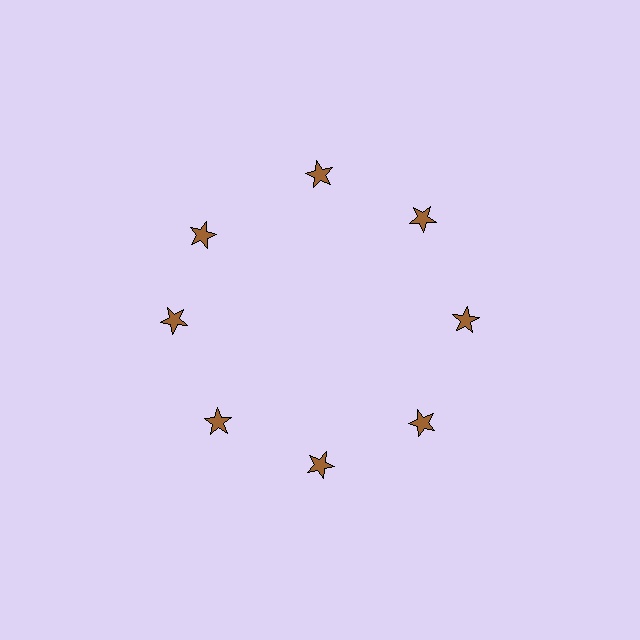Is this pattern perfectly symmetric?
No. The 8 brown stars are arranged in a ring, but one element near the 10 o'clock position is rotated out of alignment along the ring, breaking the 8-fold rotational symmetry.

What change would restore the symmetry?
The symmetry would be restored by rotating it back into even spacing with its neighbors so that all 8 stars sit at equal angles and equal distance from the center.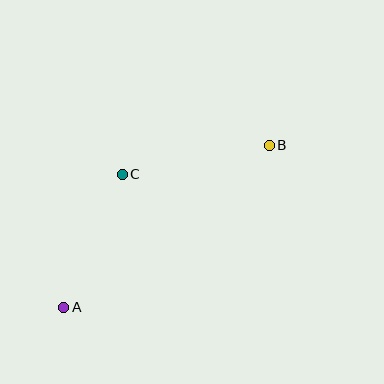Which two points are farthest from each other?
Points A and B are farthest from each other.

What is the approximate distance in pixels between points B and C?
The distance between B and C is approximately 150 pixels.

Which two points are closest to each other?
Points A and C are closest to each other.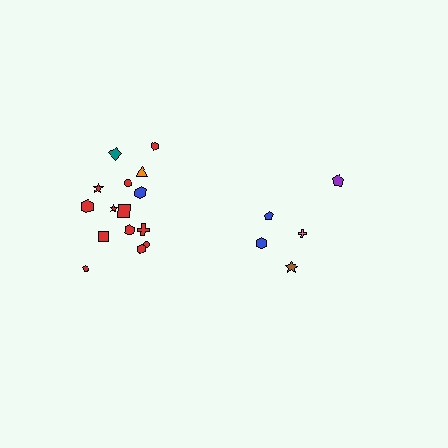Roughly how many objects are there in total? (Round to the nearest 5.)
Roughly 20 objects in total.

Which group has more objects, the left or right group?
The left group.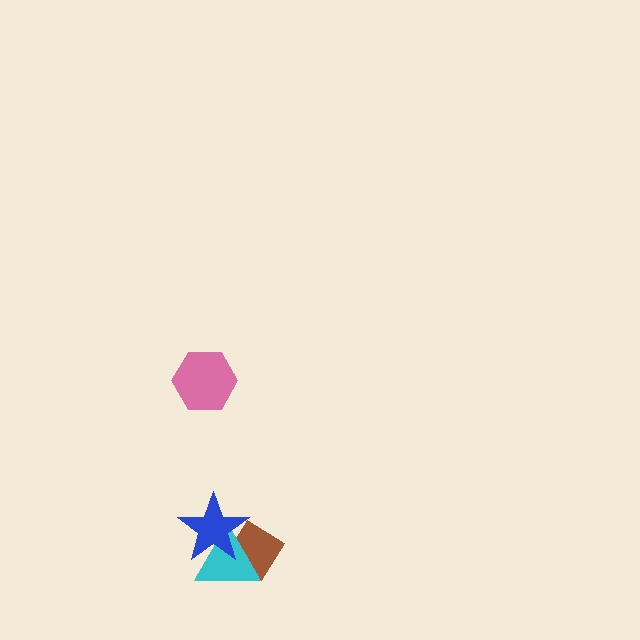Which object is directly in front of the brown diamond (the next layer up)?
The cyan triangle is directly in front of the brown diamond.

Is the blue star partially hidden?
No, no other shape covers it.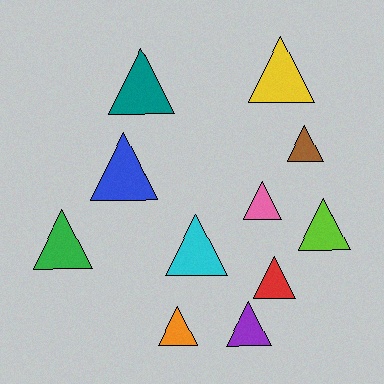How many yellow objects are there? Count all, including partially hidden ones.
There is 1 yellow object.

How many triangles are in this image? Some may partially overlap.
There are 11 triangles.